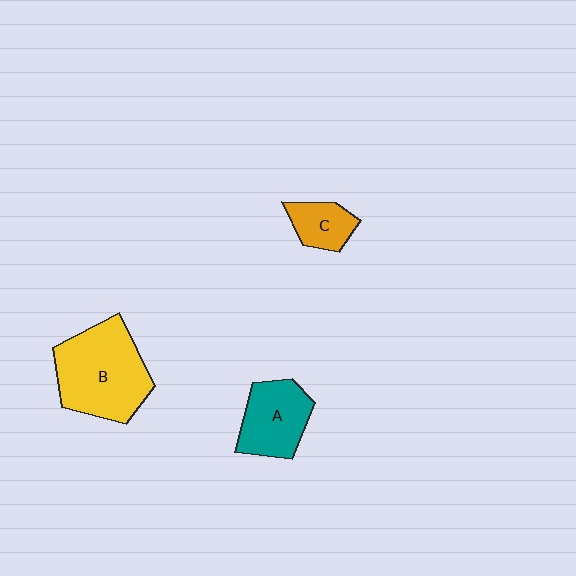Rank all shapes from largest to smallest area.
From largest to smallest: B (yellow), A (teal), C (orange).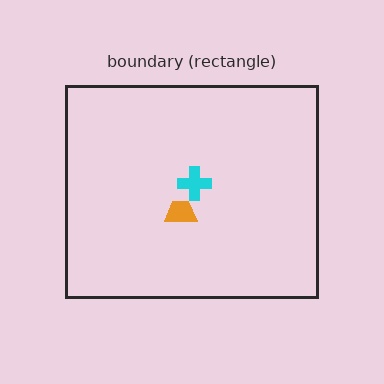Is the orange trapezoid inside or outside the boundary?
Inside.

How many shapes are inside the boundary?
2 inside, 0 outside.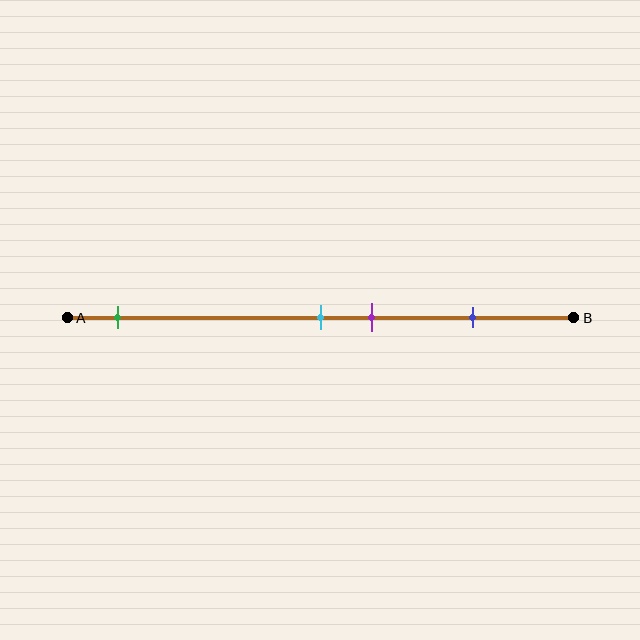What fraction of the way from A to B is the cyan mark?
The cyan mark is approximately 50% (0.5) of the way from A to B.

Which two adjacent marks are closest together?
The cyan and purple marks are the closest adjacent pair.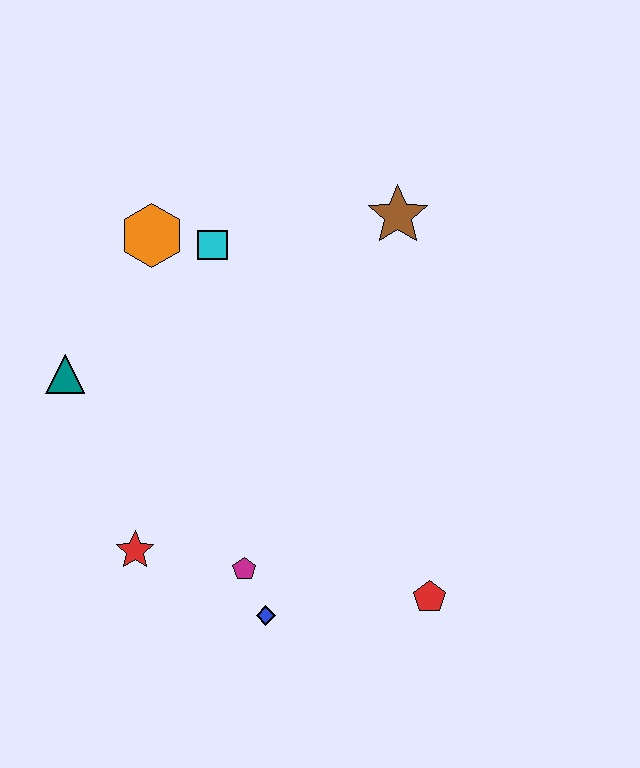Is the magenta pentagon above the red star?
No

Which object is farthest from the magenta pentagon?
The brown star is farthest from the magenta pentagon.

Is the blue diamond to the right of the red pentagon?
No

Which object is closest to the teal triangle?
The orange hexagon is closest to the teal triangle.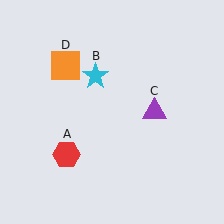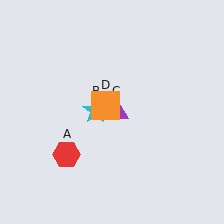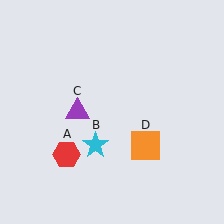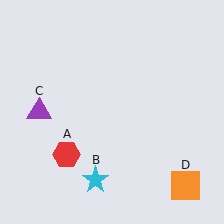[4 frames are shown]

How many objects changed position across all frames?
3 objects changed position: cyan star (object B), purple triangle (object C), orange square (object D).